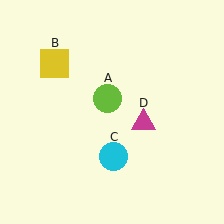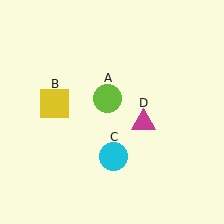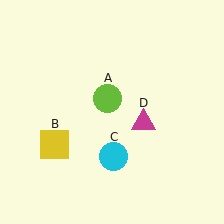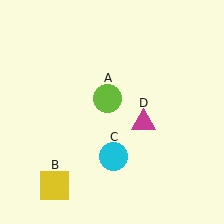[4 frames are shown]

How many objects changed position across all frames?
1 object changed position: yellow square (object B).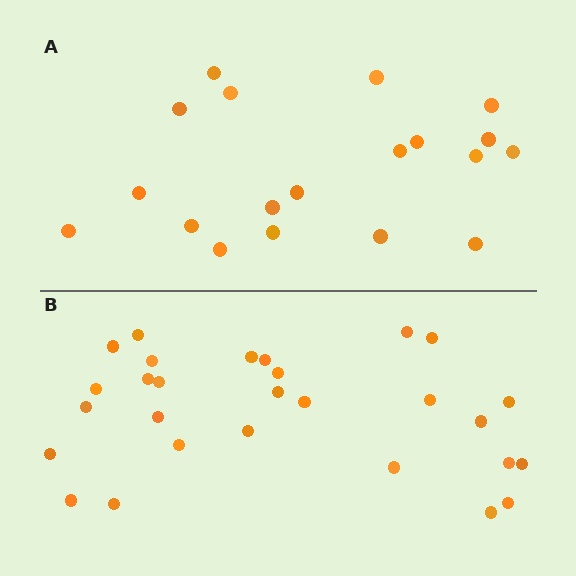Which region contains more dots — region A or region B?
Region B (the bottom region) has more dots.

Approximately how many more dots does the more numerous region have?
Region B has roughly 8 or so more dots than region A.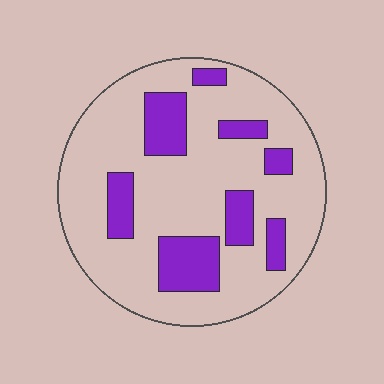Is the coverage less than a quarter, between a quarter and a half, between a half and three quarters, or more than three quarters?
Less than a quarter.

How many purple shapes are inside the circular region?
8.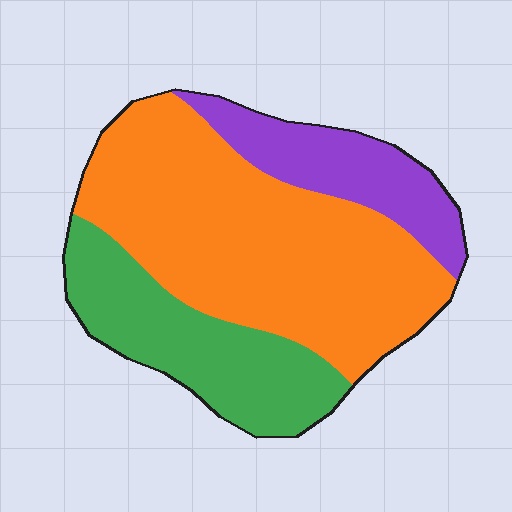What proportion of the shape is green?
Green takes up about one quarter (1/4) of the shape.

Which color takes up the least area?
Purple, at roughly 20%.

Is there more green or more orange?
Orange.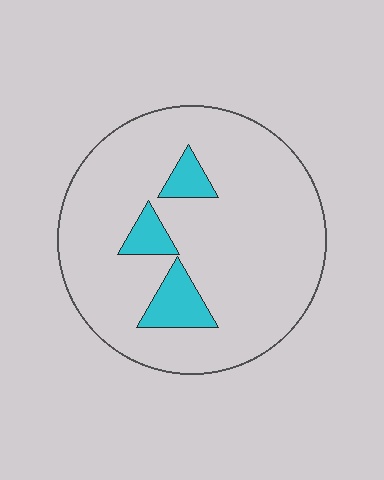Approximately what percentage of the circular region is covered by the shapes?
Approximately 10%.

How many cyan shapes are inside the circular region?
3.